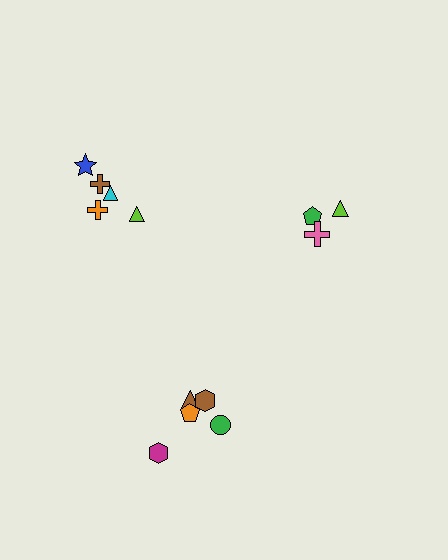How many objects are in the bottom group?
There are 5 objects.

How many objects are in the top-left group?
There are 5 objects.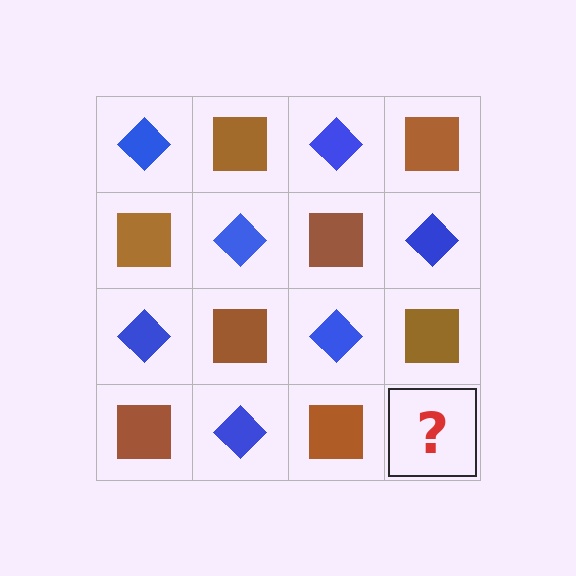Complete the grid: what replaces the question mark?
The question mark should be replaced with a blue diamond.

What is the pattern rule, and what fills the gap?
The rule is that it alternates blue diamond and brown square in a checkerboard pattern. The gap should be filled with a blue diamond.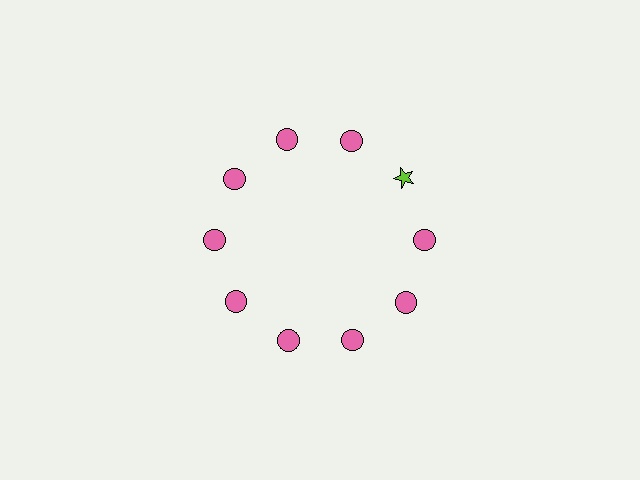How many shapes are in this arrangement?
There are 10 shapes arranged in a ring pattern.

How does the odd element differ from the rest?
It differs in both color (lime instead of pink) and shape (star instead of circle).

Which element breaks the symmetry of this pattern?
The lime star at roughly the 2 o'clock position breaks the symmetry. All other shapes are pink circles.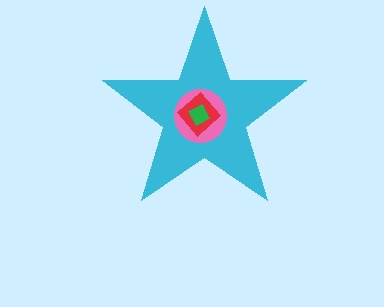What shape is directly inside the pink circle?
The red diamond.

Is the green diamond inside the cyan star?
Yes.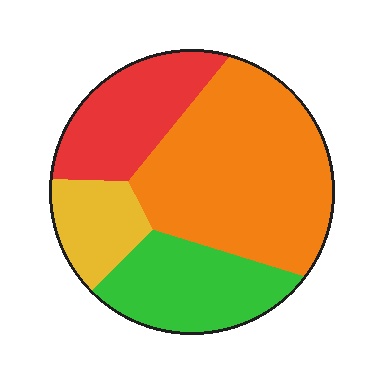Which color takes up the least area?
Yellow, at roughly 10%.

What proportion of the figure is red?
Red covers roughly 20% of the figure.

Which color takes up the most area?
Orange, at roughly 45%.